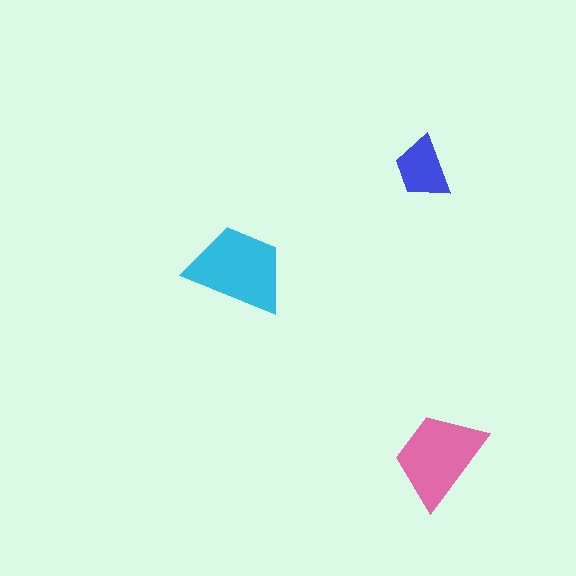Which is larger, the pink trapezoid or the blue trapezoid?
The pink one.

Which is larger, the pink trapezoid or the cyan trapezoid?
The cyan one.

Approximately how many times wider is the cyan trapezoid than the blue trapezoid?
About 1.5 times wider.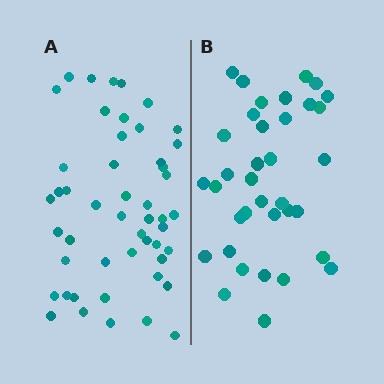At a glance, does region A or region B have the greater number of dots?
Region A (the left region) has more dots.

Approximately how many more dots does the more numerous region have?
Region A has approximately 15 more dots than region B.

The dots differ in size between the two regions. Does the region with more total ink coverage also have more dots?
No. Region B has more total ink coverage because its dots are larger, but region A actually contains more individual dots. Total area can be misleading — the number of items is what matters here.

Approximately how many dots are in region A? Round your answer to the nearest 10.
About 50 dots. (The exact count is 49, which rounds to 50.)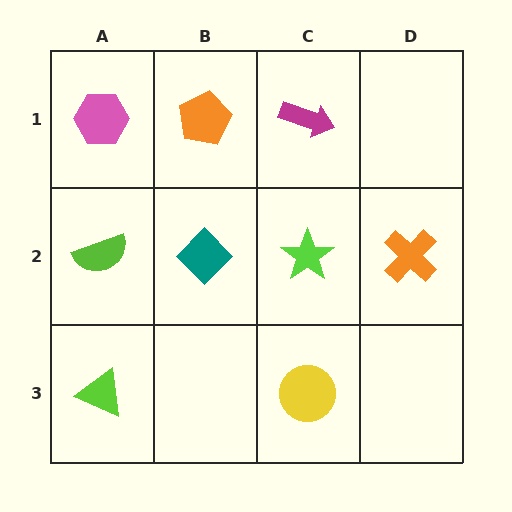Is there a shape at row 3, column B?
No, that cell is empty.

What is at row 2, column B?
A teal diamond.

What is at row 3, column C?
A yellow circle.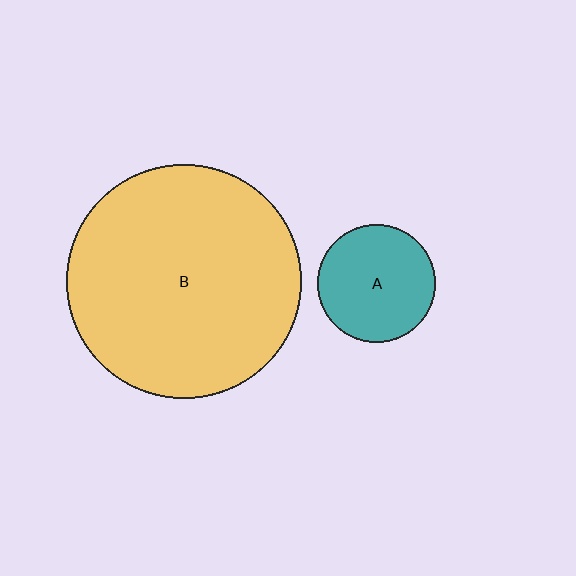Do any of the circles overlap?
No, none of the circles overlap.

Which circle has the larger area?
Circle B (yellow).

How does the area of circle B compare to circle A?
Approximately 3.9 times.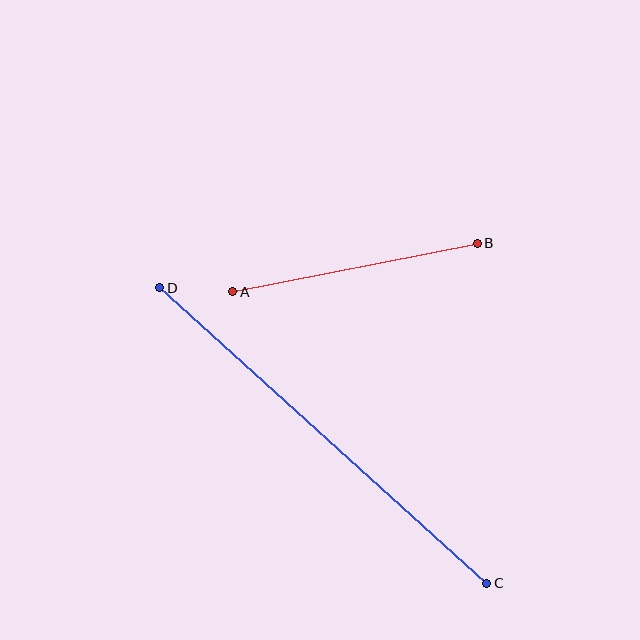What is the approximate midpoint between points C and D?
The midpoint is at approximately (323, 435) pixels.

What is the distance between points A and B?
The distance is approximately 249 pixels.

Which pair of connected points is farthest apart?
Points C and D are farthest apart.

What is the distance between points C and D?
The distance is approximately 441 pixels.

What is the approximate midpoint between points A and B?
The midpoint is at approximately (355, 268) pixels.